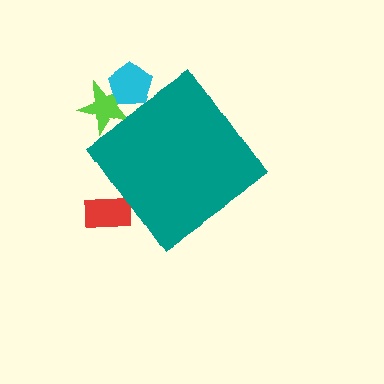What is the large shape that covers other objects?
A teal diamond.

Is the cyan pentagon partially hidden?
Yes, the cyan pentagon is partially hidden behind the teal diamond.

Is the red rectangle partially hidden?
Yes, the red rectangle is partially hidden behind the teal diamond.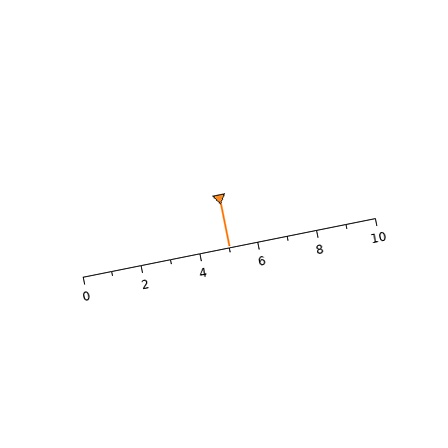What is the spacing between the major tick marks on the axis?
The major ticks are spaced 2 apart.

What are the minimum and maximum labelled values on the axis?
The axis runs from 0 to 10.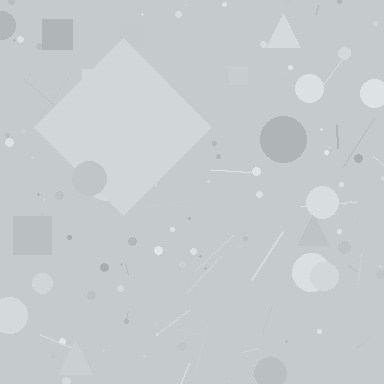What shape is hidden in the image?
A diamond is hidden in the image.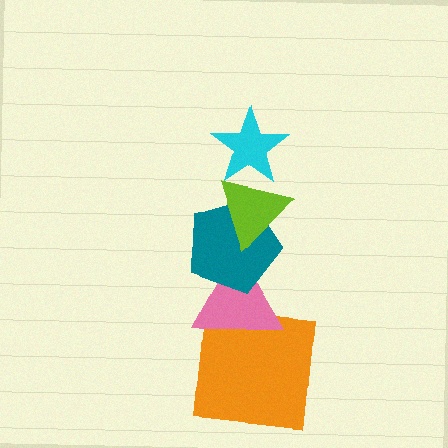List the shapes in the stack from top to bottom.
From top to bottom: the cyan star, the lime triangle, the teal pentagon, the pink triangle, the orange square.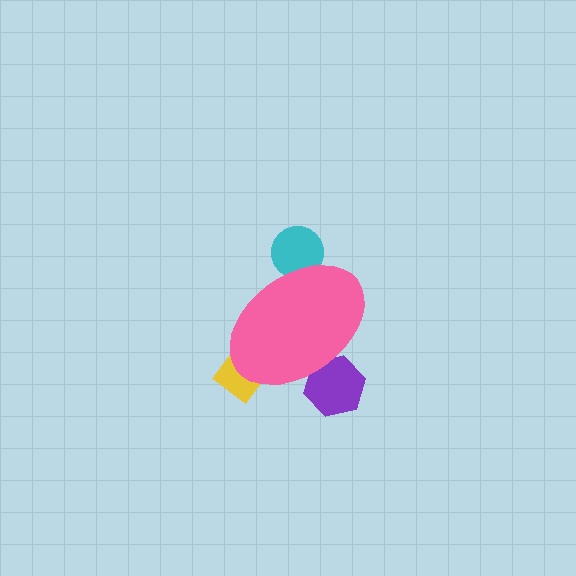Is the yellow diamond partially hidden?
Yes, the yellow diamond is partially hidden behind the pink ellipse.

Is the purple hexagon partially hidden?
Yes, the purple hexagon is partially hidden behind the pink ellipse.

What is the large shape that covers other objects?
A pink ellipse.